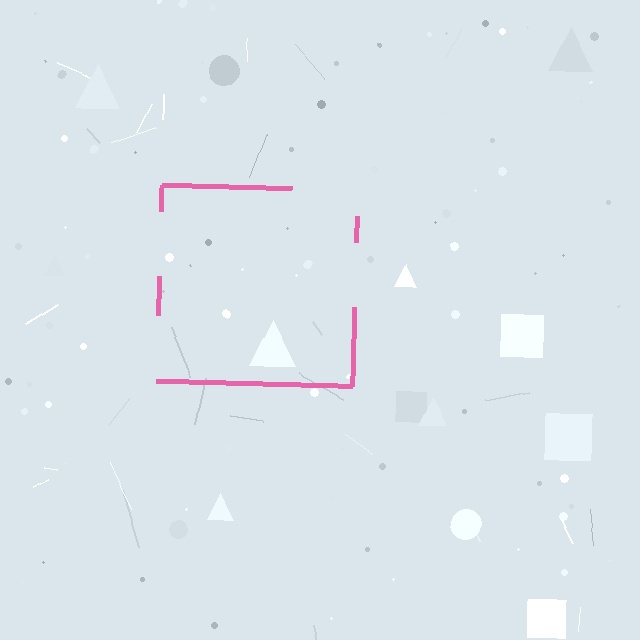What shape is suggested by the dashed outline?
The dashed outline suggests a square.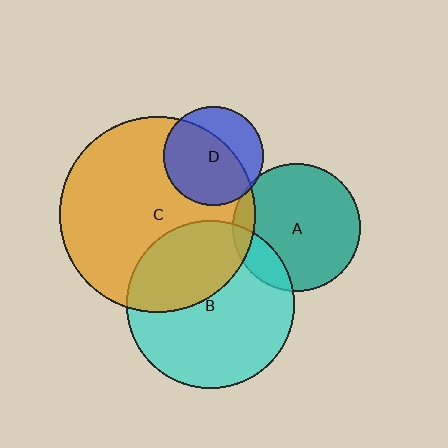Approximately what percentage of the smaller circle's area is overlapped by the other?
Approximately 10%.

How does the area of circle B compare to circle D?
Approximately 2.9 times.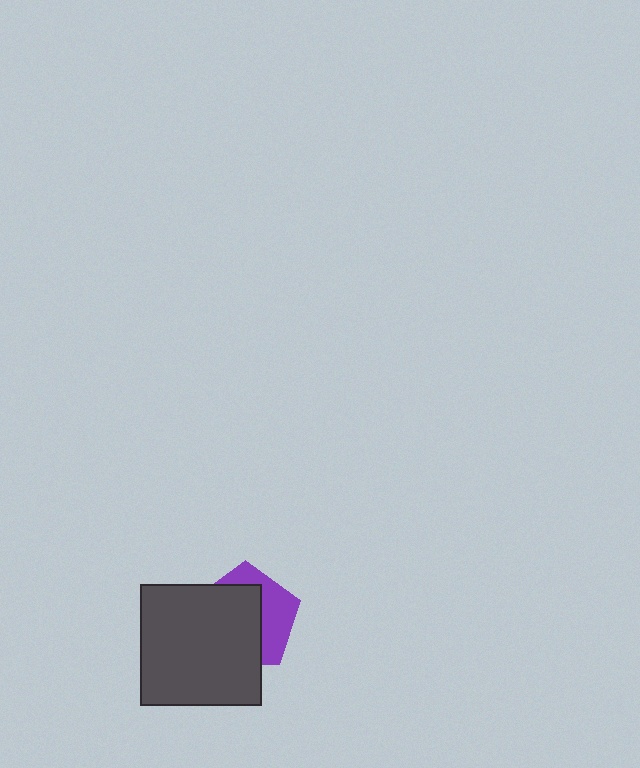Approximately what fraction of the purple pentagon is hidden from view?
Roughly 61% of the purple pentagon is hidden behind the dark gray square.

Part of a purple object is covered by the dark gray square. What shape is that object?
It is a pentagon.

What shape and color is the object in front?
The object in front is a dark gray square.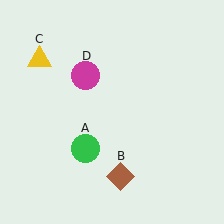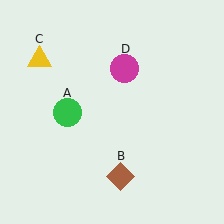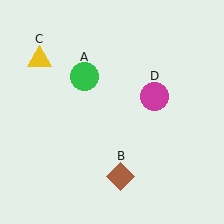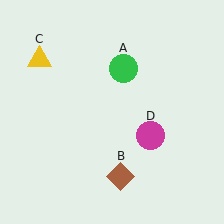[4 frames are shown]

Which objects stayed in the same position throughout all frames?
Brown diamond (object B) and yellow triangle (object C) remained stationary.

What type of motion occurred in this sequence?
The green circle (object A), magenta circle (object D) rotated clockwise around the center of the scene.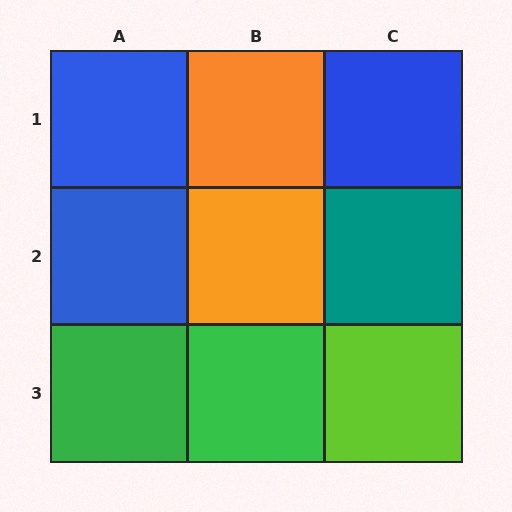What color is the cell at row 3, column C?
Lime.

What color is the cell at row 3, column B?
Green.